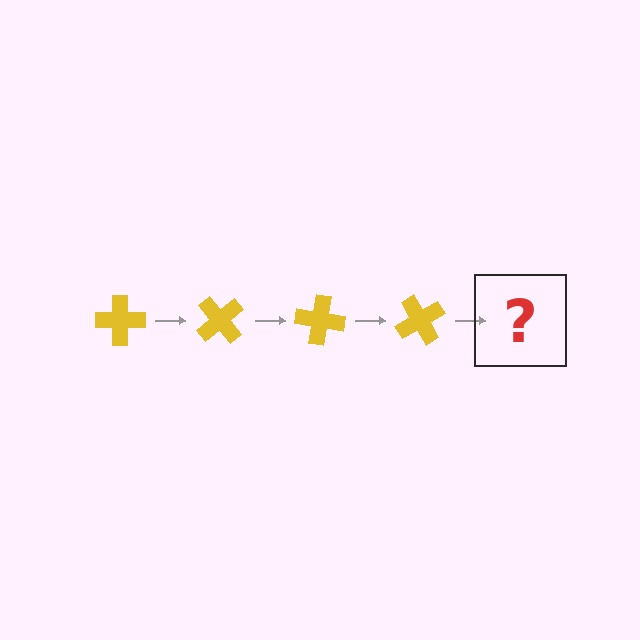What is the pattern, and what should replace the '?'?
The pattern is that the cross rotates 50 degrees each step. The '?' should be a yellow cross rotated 200 degrees.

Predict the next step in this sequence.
The next step is a yellow cross rotated 200 degrees.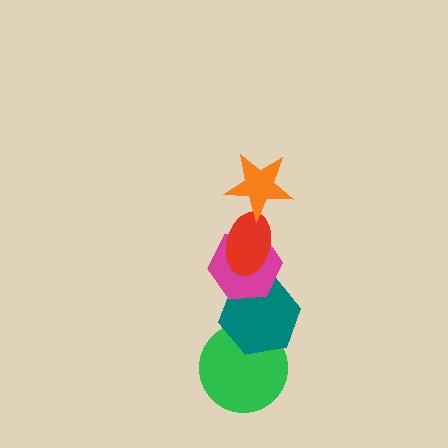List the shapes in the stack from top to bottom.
From top to bottom: the orange star, the red ellipse, the magenta hexagon, the teal hexagon, the green circle.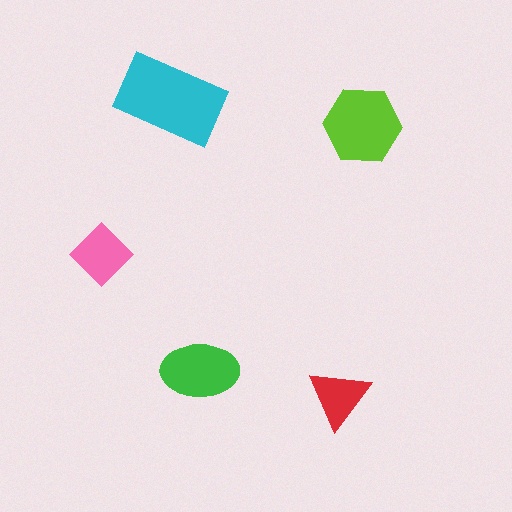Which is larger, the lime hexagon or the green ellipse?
The lime hexagon.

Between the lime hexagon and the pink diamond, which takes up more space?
The lime hexagon.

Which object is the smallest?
The red triangle.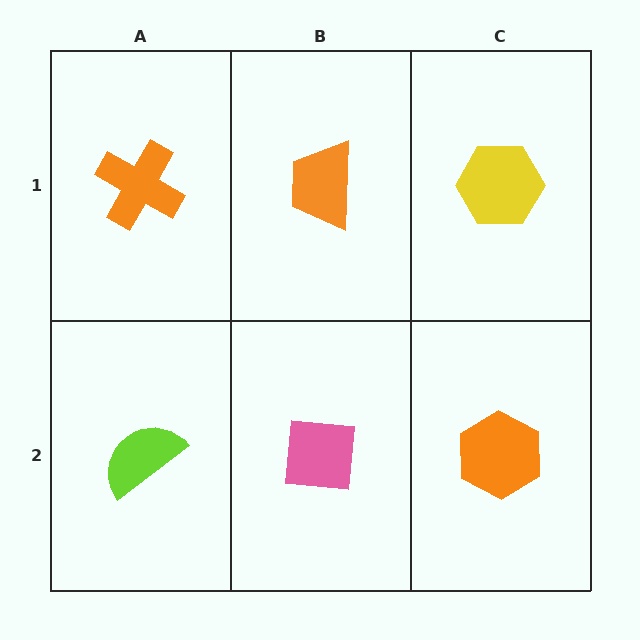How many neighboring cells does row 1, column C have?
2.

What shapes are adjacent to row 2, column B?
An orange trapezoid (row 1, column B), a lime semicircle (row 2, column A), an orange hexagon (row 2, column C).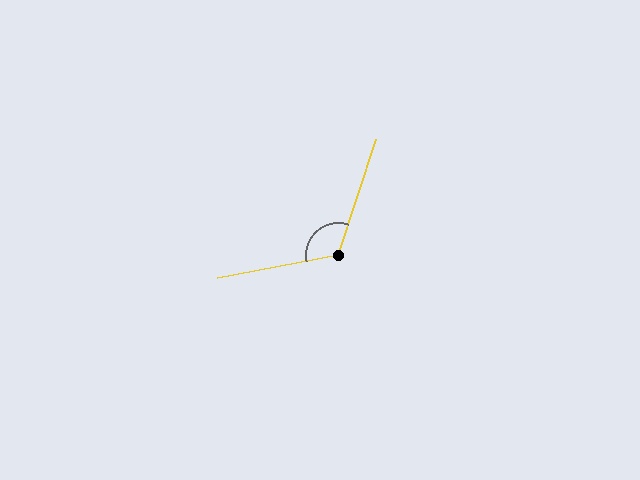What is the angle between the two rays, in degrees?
Approximately 119 degrees.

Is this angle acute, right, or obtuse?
It is obtuse.